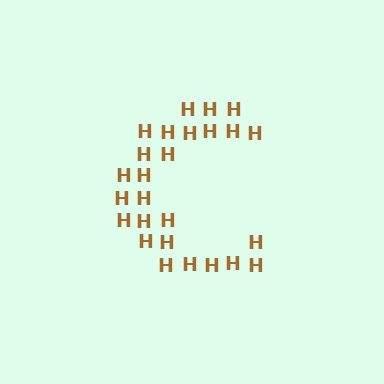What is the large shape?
The large shape is the letter C.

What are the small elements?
The small elements are letter H's.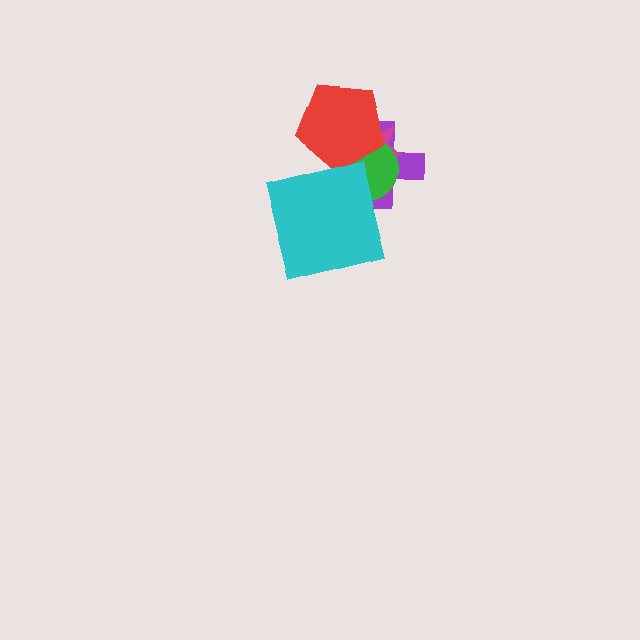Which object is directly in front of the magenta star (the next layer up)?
The green circle is directly in front of the magenta star.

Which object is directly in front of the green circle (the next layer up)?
The red pentagon is directly in front of the green circle.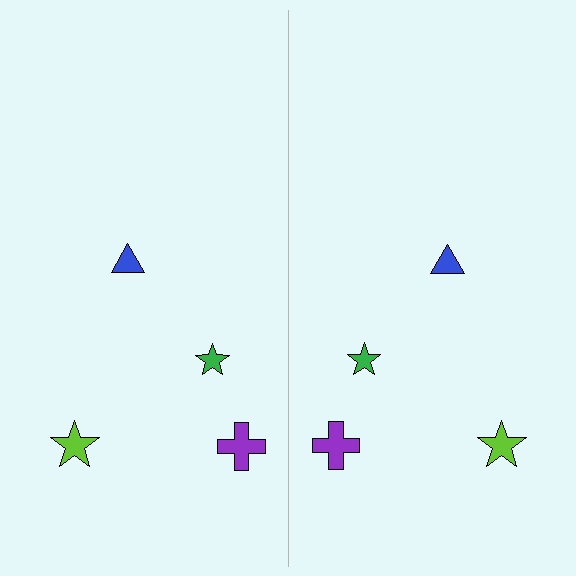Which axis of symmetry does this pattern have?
The pattern has a vertical axis of symmetry running through the center of the image.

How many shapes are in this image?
There are 8 shapes in this image.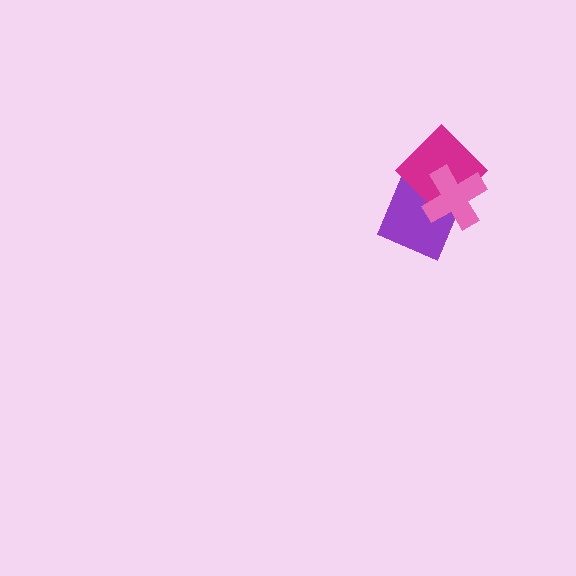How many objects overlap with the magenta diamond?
2 objects overlap with the magenta diamond.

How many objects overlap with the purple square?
2 objects overlap with the purple square.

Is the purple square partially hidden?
Yes, it is partially covered by another shape.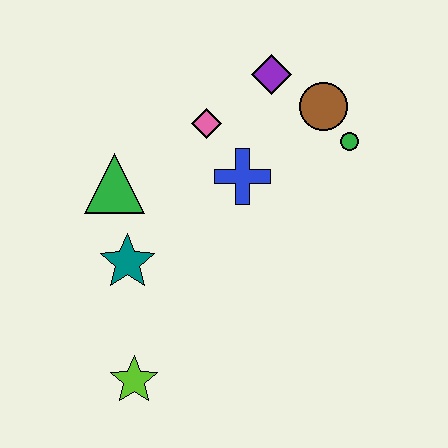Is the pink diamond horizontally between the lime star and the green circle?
Yes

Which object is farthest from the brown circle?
The lime star is farthest from the brown circle.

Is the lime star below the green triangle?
Yes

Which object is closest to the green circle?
The brown circle is closest to the green circle.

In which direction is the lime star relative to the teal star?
The lime star is below the teal star.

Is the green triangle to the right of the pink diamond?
No